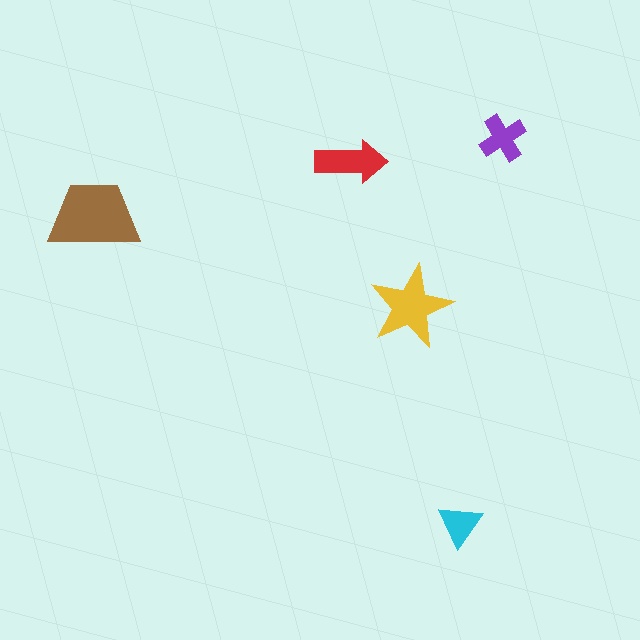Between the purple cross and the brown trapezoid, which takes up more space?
The brown trapezoid.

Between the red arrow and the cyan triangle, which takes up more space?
The red arrow.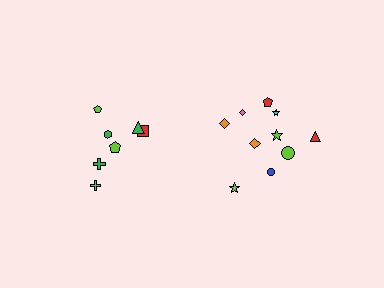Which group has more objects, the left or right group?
The right group.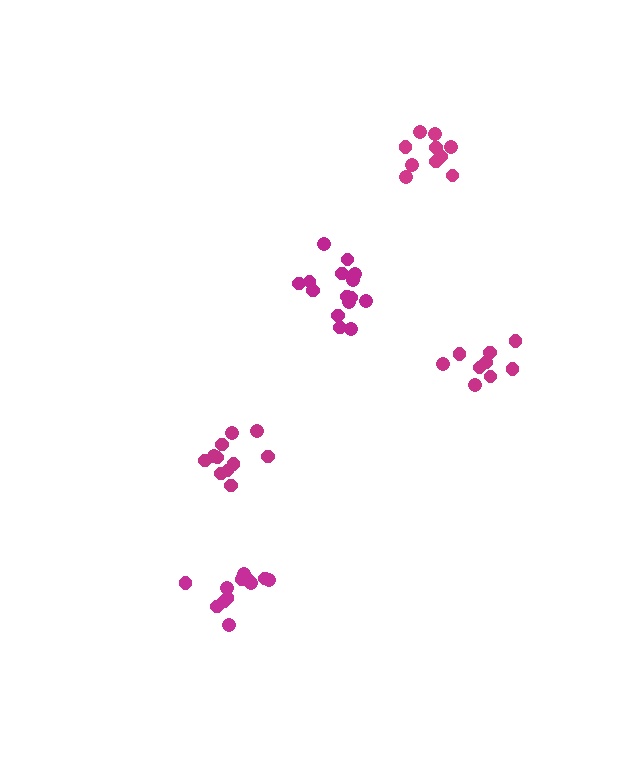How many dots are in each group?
Group 1: 15 dots, Group 2: 13 dots, Group 3: 10 dots, Group 4: 9 dots, Group 5: 11 dots (58 total).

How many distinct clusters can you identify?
There are 5 distinct clusters.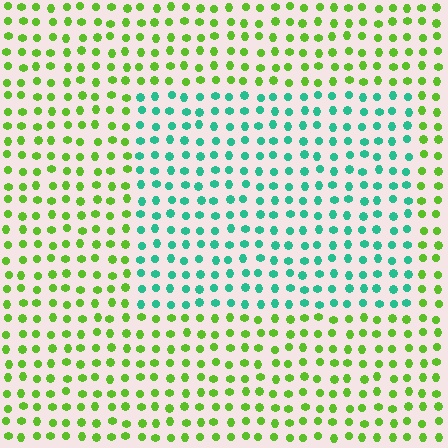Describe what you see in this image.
The image is filled with small lime elements in a uniform arrangement. A rectangle-shaped region is visible where the elements are tinted to a slightly different hue, forming a subtle color boundary.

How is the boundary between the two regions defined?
The boundary is defined purely by a slight shift in hue (about 61 degrees). Spacing, size, and orientation are identical on both sides.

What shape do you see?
I see a rectangle.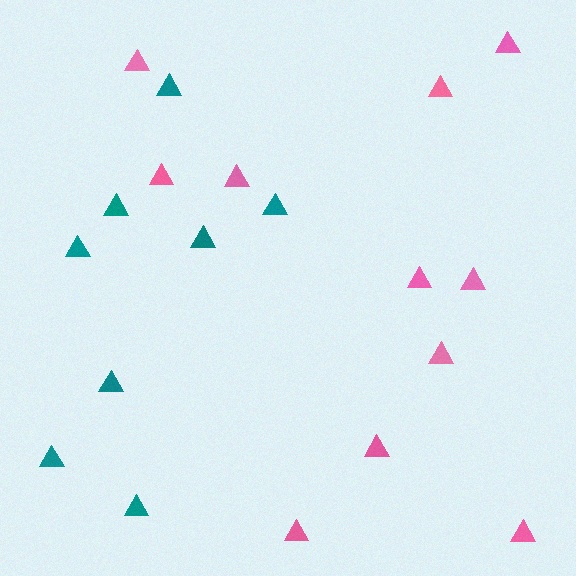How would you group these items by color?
There are 2 groups: one group of teal triangles (8) and one group of pink triangles (11).